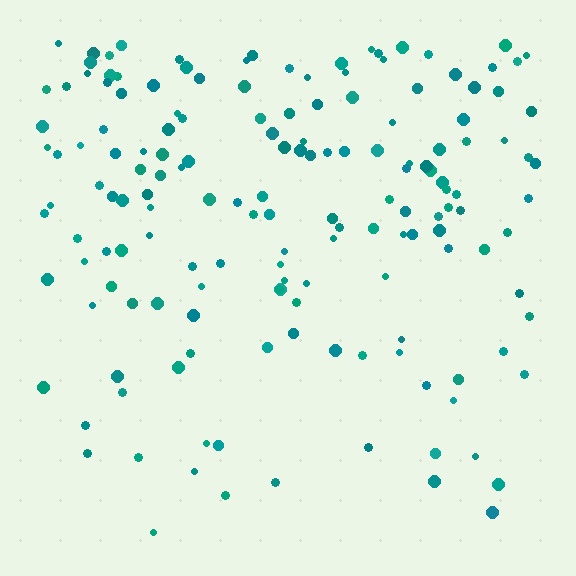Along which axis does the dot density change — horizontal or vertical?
Vertical.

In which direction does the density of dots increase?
From bottom to top, with the top side densest.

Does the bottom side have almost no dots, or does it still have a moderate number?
Still a moderate number, just noticeably fewer than the top.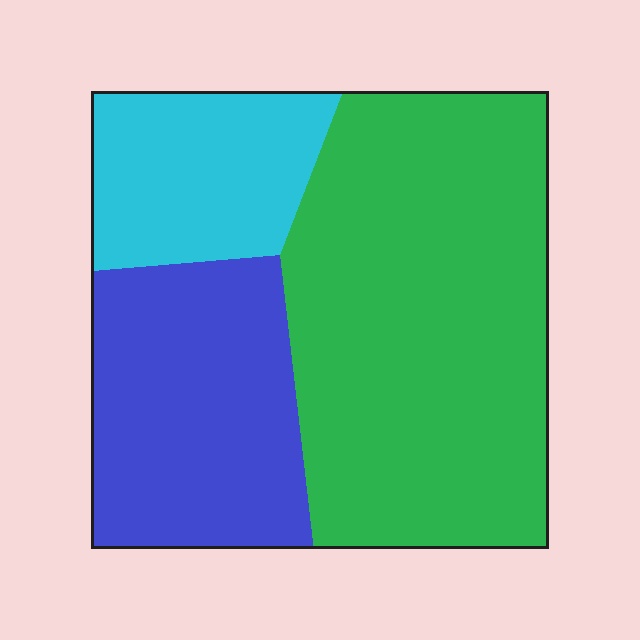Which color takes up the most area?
Green, at roughly 55%.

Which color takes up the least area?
Cyan, at roughly 20%.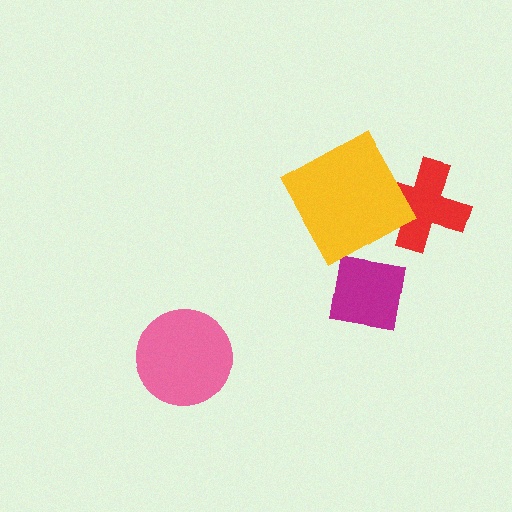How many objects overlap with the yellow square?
1 object overlaps with the yellow square.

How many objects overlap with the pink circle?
0 objects overlap with the pink circle.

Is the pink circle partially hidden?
No, no other shape covers it.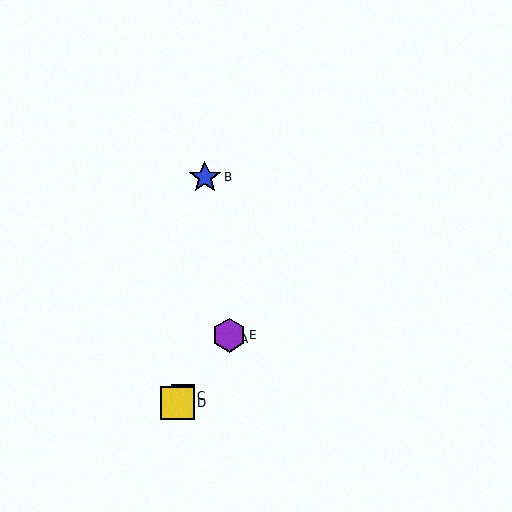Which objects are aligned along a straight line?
Objects A, C, D, E are aligned along a straight line.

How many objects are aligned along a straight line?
4 objects (A, C, D, E) are aligned along a straight line.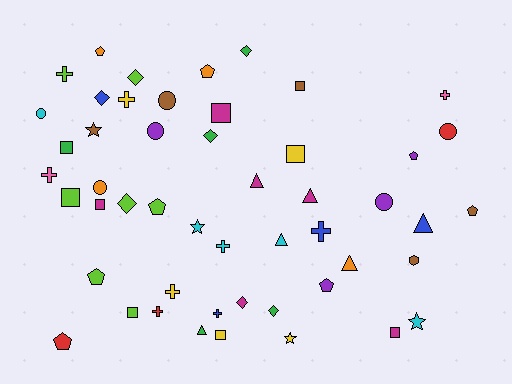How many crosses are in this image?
There are 9 crosses.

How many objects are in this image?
There are 50 objects.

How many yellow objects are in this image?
There are 5 yellow objects.